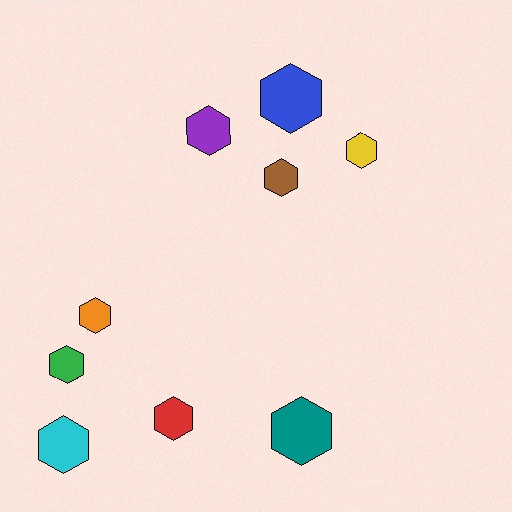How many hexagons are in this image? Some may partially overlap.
There are 9 hexagons.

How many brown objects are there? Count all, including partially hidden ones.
There is 1 brown object.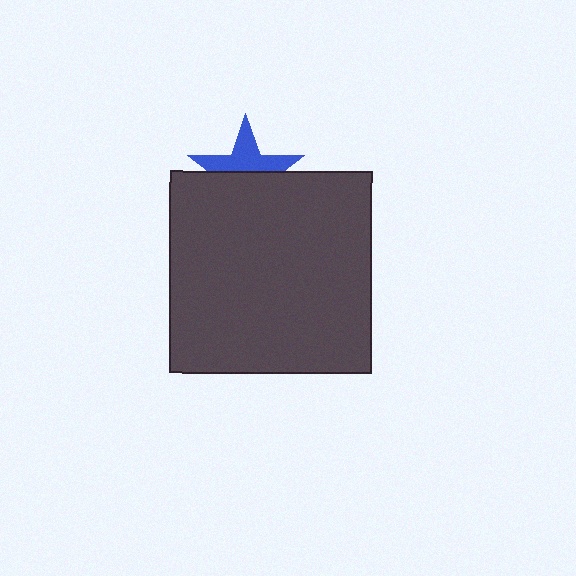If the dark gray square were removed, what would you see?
You would see the complete blue star.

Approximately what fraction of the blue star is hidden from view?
Roughly 52% of the blue star is hidden behind the dark gray square.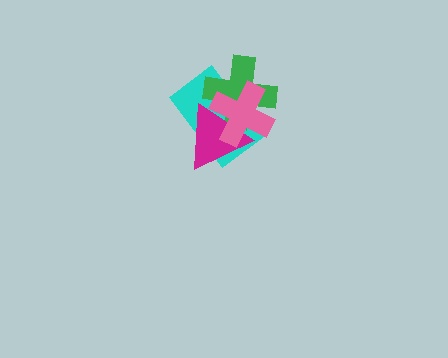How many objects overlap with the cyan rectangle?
3 objects overlap with the cyan rectangle.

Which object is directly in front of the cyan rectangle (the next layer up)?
The green cross is directly in front of the cyan rectangle.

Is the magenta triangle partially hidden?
Yes, it is partially covered by another shape.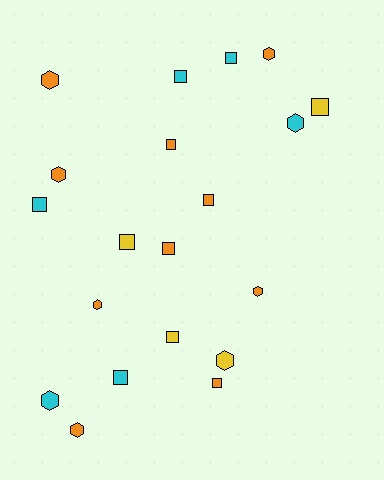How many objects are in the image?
There are 20 objects.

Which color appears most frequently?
Orange, with 10 objects.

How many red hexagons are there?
There are no red hexagons.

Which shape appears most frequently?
Square, with 11 objects.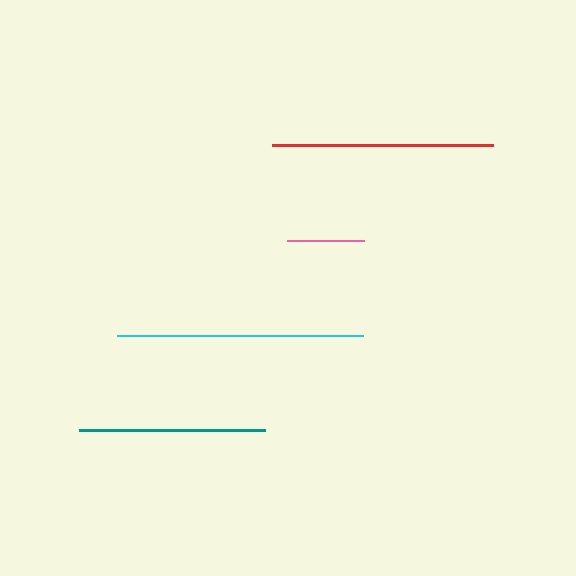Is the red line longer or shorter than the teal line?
The red line is longer than the teal line.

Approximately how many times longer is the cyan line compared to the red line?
The cyan line is approximately 1.1 times the length of the red line.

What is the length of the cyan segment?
The cyan segment is approximately 246 pixels long.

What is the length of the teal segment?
The teal segment is approximately 185 pixels long.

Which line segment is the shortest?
The pink line is the shortest at approximately 77 pixels.